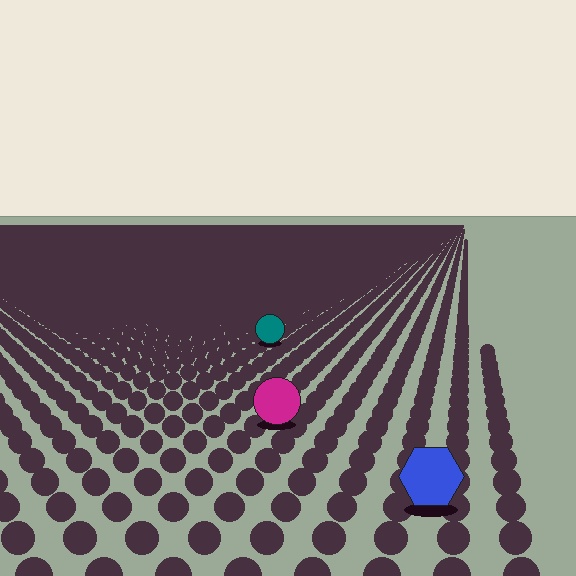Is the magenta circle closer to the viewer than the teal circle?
Yes. The magenta circle is closer — you can tell from the texture gradient: the ground texture is coarser near it.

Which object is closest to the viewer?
The blue hexagon is closest. The texture marks near it are larger and more spread out.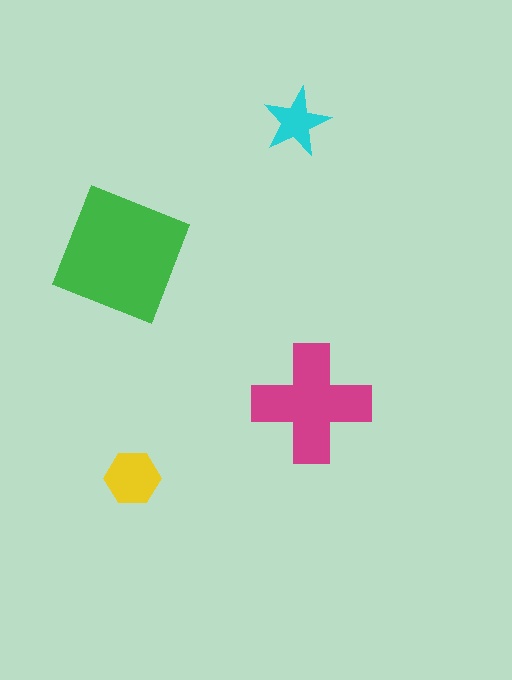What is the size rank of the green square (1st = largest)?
1st.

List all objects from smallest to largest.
The cyan star, the yellow hexagon, the magenta cross, the green square.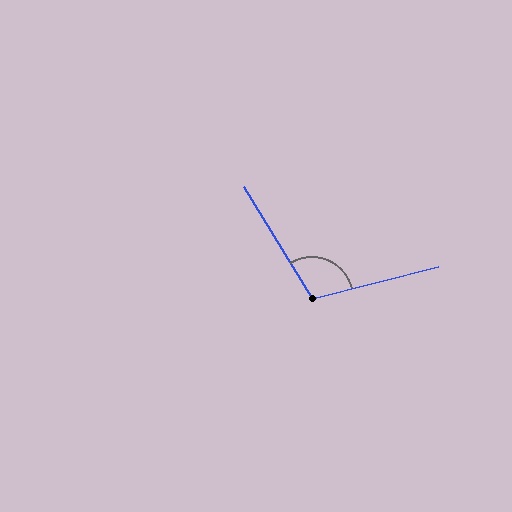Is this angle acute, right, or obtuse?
It is obtuse.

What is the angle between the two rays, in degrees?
Approximately 107 degrees.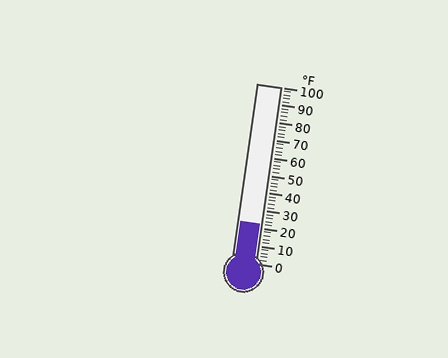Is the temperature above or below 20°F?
The temperature is above 20°F.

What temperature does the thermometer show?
The thermometer shows approximately 22°F.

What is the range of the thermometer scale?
The thermometer scale ranges from 0°F to 100°F.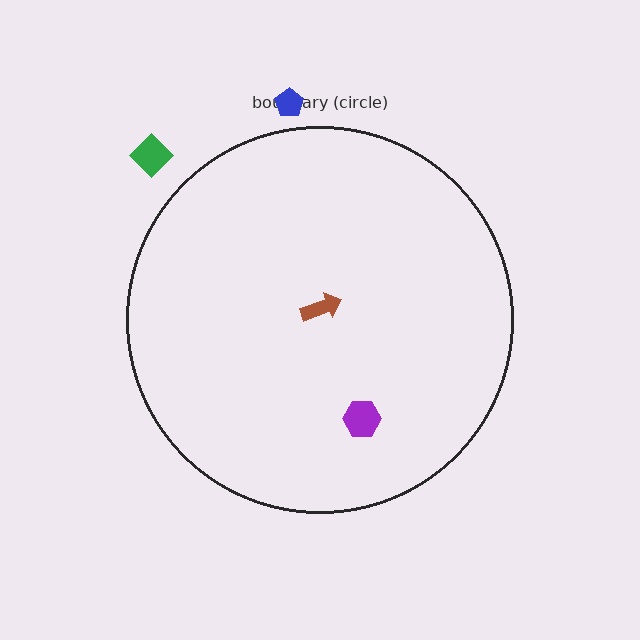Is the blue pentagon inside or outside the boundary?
Outside.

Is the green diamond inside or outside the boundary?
Outside.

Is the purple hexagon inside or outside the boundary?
Inside.